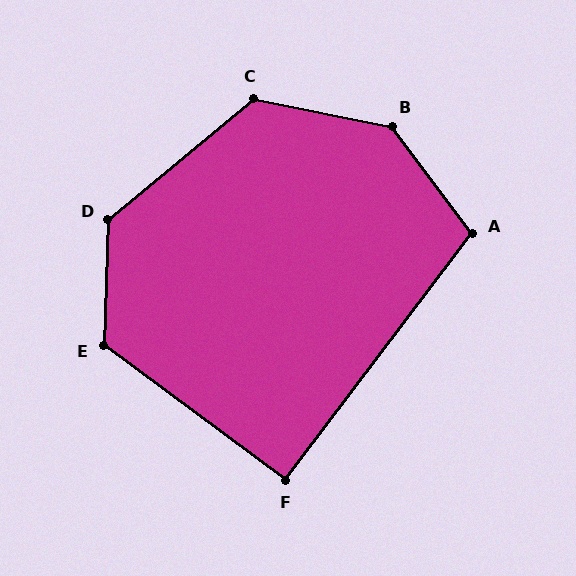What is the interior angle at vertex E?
Approximately 125 degrees (obtuse).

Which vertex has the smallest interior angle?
F, at approximately 90 degrees.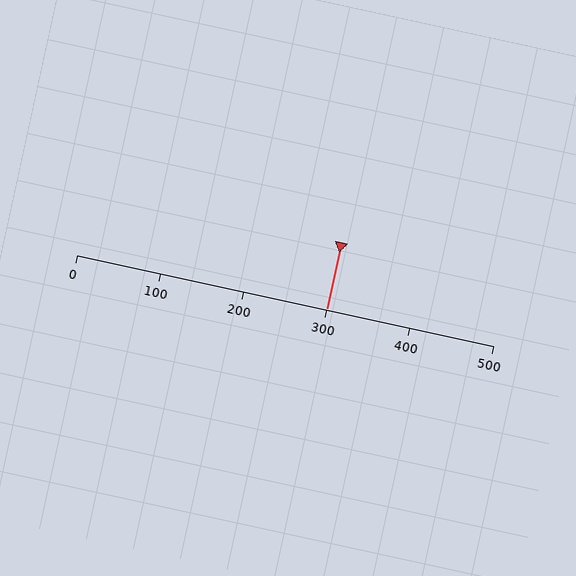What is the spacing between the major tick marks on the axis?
The major ticks are spaced 100 apart.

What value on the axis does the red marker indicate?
The marker indicates approximately 300.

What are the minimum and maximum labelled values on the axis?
The axis runs from 0 to 500.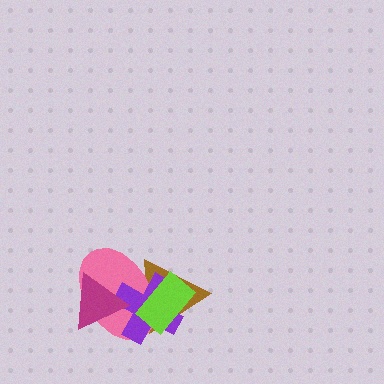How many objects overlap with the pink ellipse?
4 objects overlap with the pink ellipse.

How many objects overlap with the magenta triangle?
2 objects overlap with the magenta triangle.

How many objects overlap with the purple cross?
4 objects overlap with the purple cross.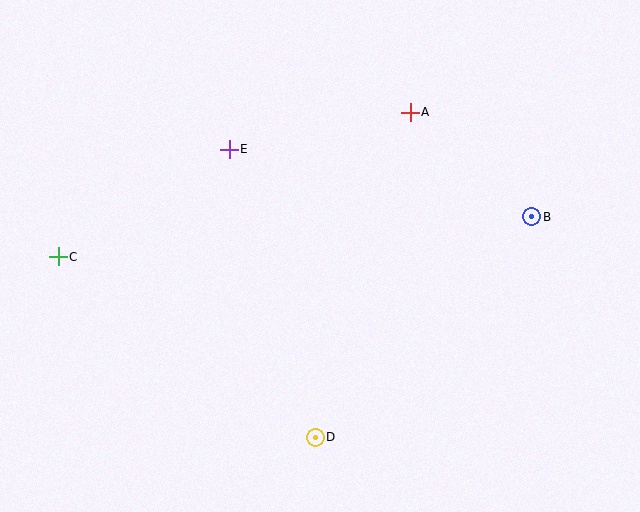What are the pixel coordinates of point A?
Point A is at (410, 112).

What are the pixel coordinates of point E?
Point E is at (229, 149).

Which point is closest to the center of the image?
Point E at (229, 149) is closest to the center.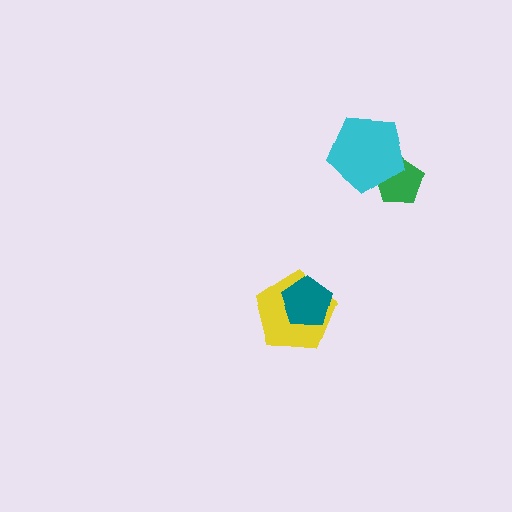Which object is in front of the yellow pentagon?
The teal pentagon is in front of the yellow pentagon.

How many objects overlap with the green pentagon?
1 object overlaps with the green pentagon.